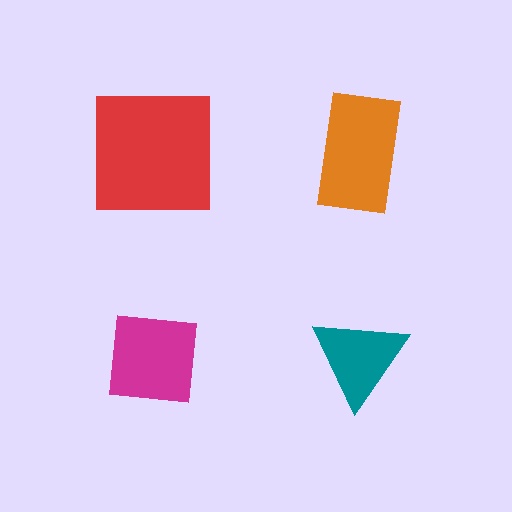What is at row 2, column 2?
A teal triangle.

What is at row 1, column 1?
A red square.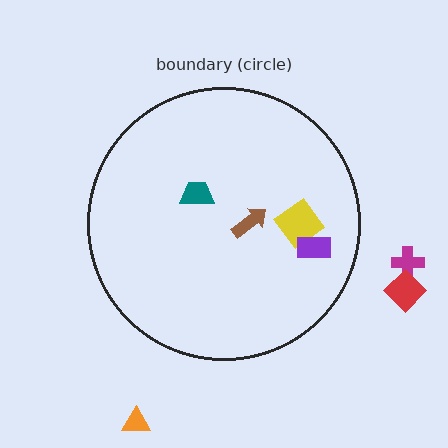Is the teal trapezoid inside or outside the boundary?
Inside.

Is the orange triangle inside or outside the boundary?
Outside.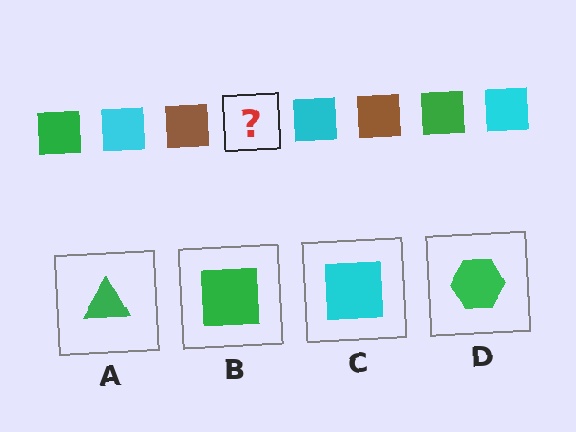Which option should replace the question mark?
Option B.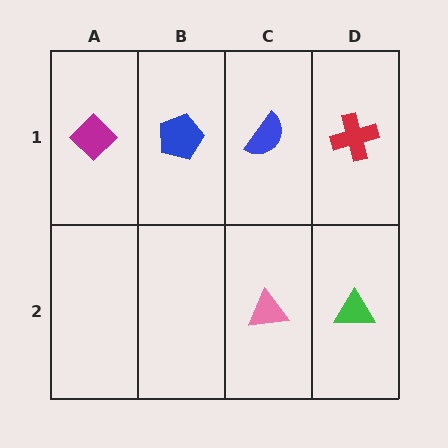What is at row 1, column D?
A red cross.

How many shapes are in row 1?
4 shapes.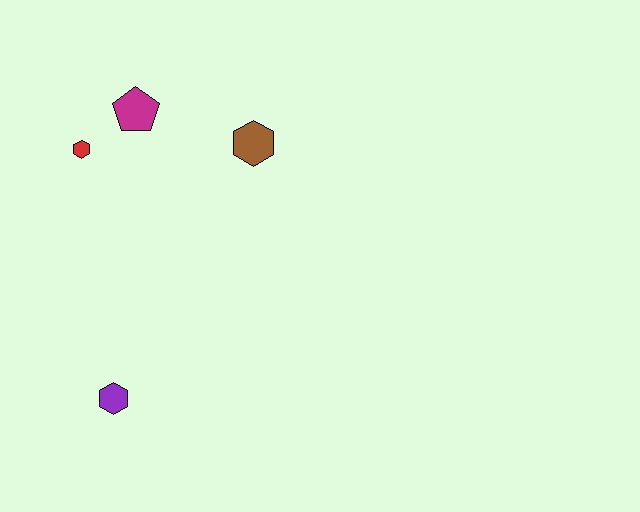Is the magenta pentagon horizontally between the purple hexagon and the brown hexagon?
Yes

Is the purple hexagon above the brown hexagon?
No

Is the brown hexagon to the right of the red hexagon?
Yes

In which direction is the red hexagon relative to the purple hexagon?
The red hexagon is above the purple hexagon.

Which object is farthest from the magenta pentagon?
The purple hexagon is farthest from the magenta pentagon.